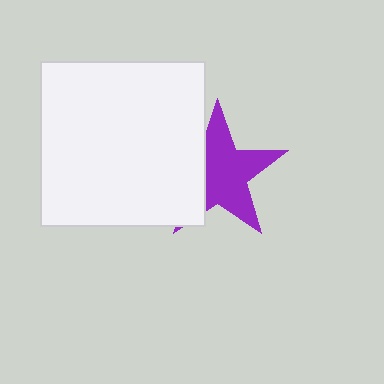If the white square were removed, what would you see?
You would see the complete purple star.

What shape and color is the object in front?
The object in front is a white square.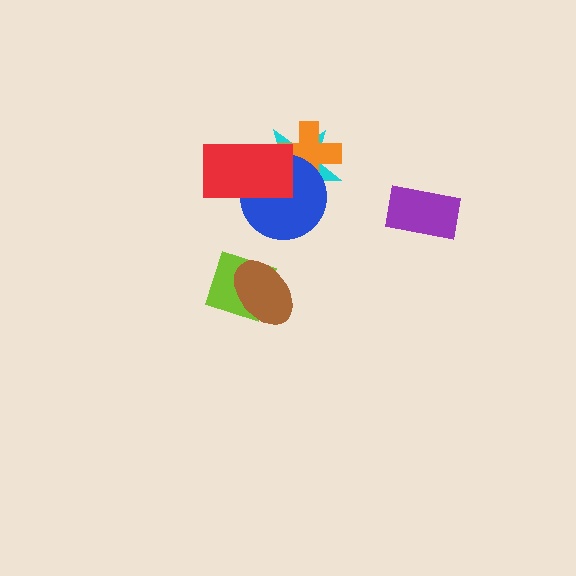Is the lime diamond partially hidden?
Yes, it is partially covered by another shape.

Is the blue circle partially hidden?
Yes, it is partially covered by another shape.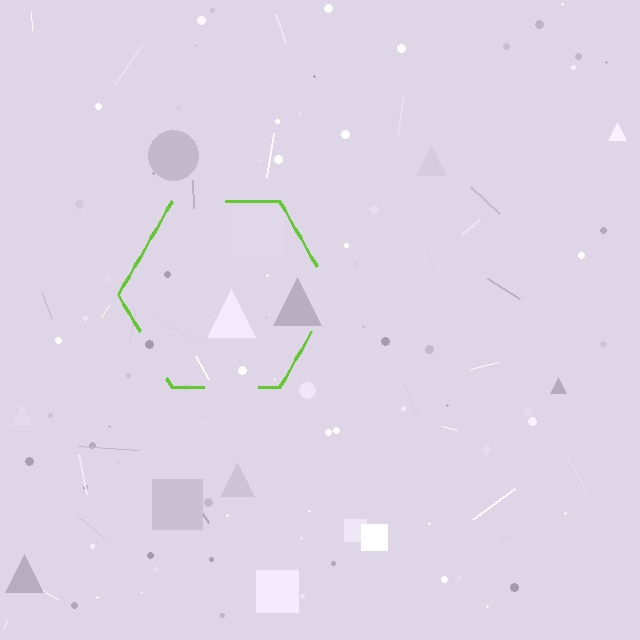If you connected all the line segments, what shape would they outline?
They would outline a hexagon.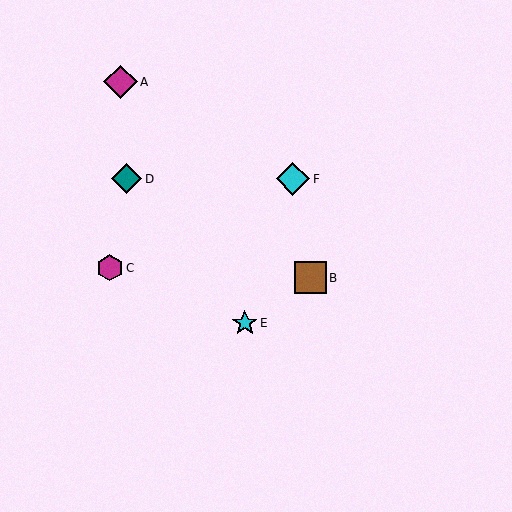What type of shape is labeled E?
Shape E is a cyan star.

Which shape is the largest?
The cyan diamond (labeled F) is the largest.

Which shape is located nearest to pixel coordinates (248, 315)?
The cyan star (labeled E) at (245, 323) is nearest to that location.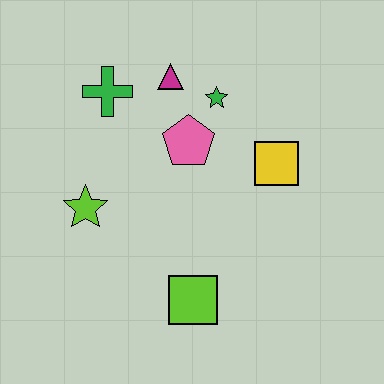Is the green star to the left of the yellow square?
Yes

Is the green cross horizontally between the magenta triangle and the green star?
No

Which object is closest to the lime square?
The lime star is closest to the lime square.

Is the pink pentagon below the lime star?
No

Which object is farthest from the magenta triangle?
The lime square is farthest from the magenta triangle.